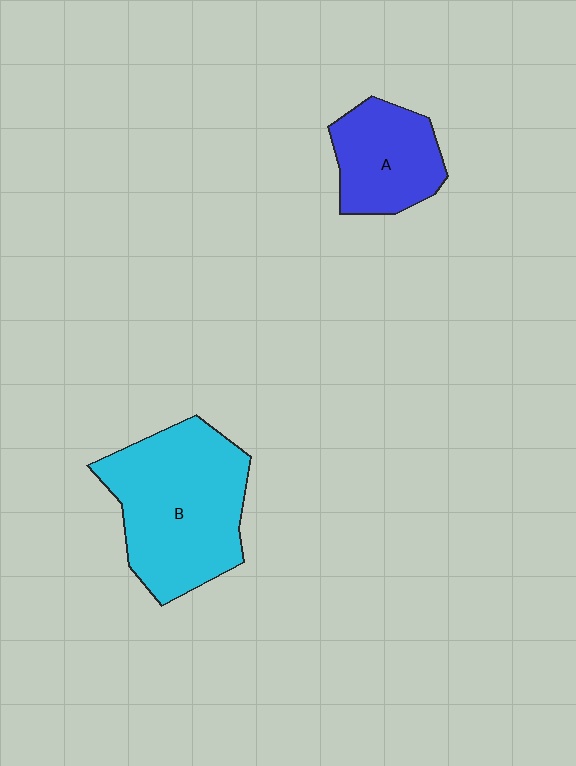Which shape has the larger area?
Shape B (cyan).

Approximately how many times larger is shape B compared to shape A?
Approximately 1.8 times.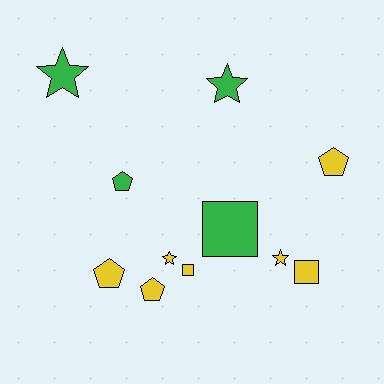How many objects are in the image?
There are 11 objects.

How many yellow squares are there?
There are 2 yellow squares.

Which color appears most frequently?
Yellow, with 7 objects.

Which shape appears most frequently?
Star, with 4 objects.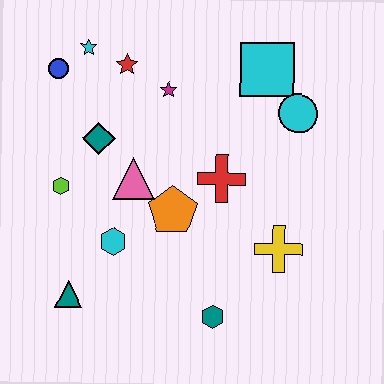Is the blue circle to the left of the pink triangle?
Yes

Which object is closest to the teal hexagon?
The yellow cross is closest to the teal hexagon.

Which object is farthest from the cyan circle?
The teal triangle is farthest from the cyan circle.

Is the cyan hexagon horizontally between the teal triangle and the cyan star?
No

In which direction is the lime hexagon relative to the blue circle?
The lime hexagon is below the blue circle.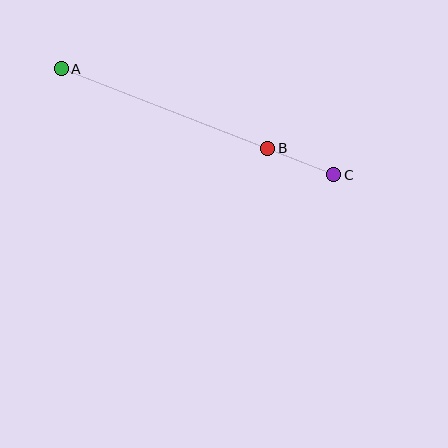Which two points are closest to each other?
Points B and C are closest to each other.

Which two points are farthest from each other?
Points A and C are farthest from each other.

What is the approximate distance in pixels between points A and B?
The distance between A and B is approximately 221 pixels.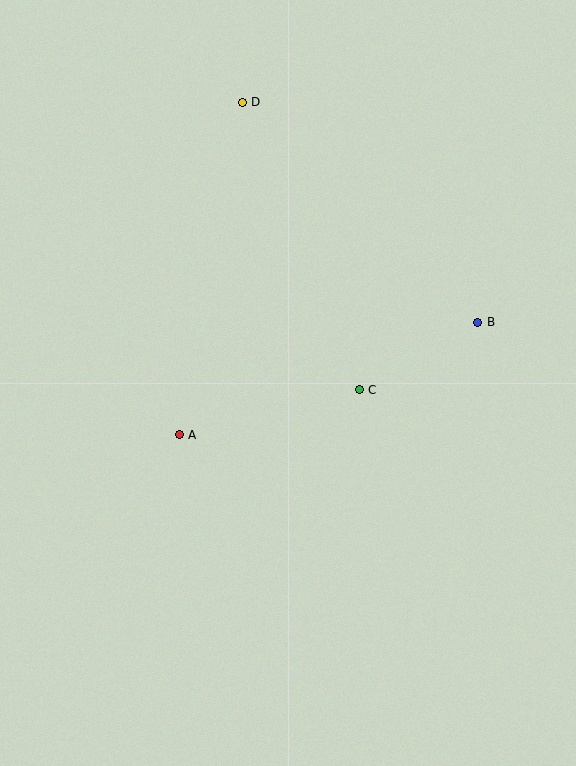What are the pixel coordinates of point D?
Point D is at (242, 102).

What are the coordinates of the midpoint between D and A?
The midpoint between D and A is at (211, 268).